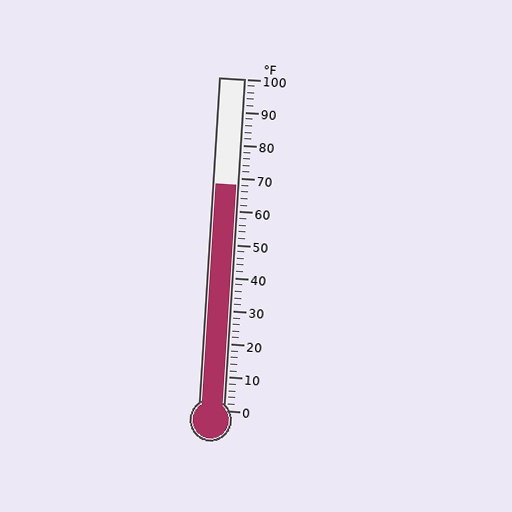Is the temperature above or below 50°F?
The temperature is above 50°F.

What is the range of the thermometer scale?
The thermometer scale ranges from 0°F to 100°F.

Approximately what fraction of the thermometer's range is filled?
The thermometer is filled to approximately 70% of its range.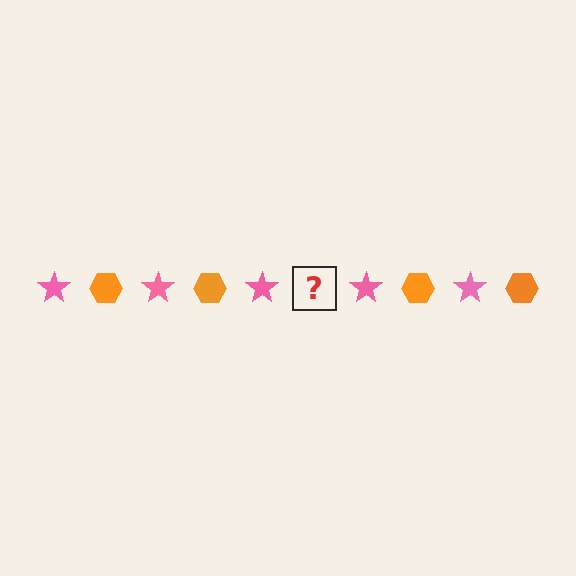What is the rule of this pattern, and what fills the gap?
The rule is that the pattern alternates between pink star and orange hexagon. The gap should be filled with an orange hexagon.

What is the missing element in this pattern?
The missing element is an orange hexagon.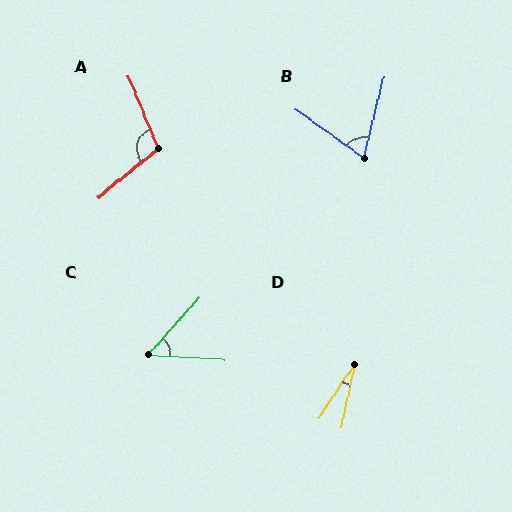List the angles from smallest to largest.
D (21°), C (52°), B (68°), A (107°).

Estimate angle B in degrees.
Approximately 68 degrees.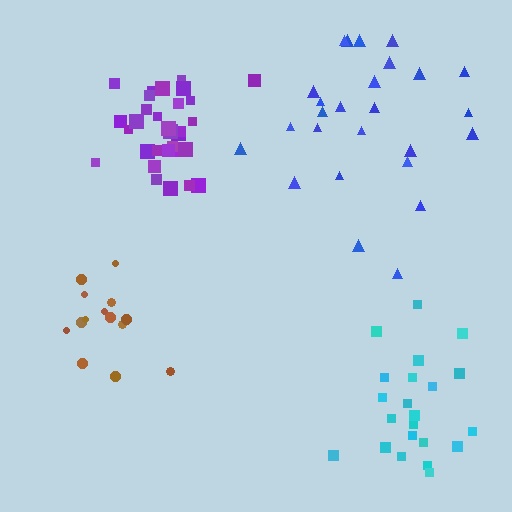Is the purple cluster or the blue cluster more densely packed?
Purple.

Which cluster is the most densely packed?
Purple.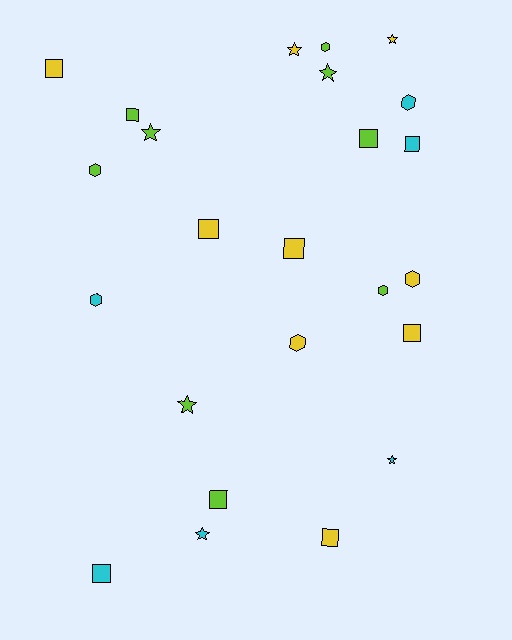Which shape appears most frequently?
Square, with 10 objects.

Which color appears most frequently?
Yellow, with 9 objects.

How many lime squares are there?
There are 3 lime squares.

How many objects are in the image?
There are 24 objects.